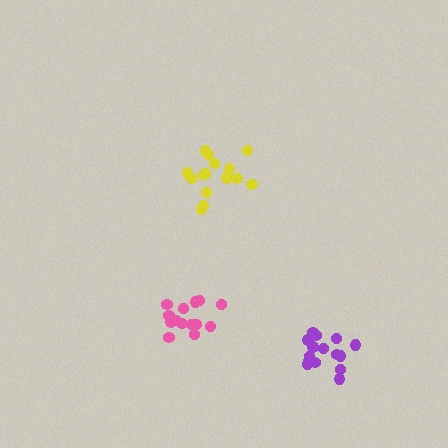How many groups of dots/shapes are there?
There are 3 groups.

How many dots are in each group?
Group 1: 14 dots, Group 2: 15 dots, Group 3: 15 dots (44 total).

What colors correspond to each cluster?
The clusters are colored: pink, purple, yellow.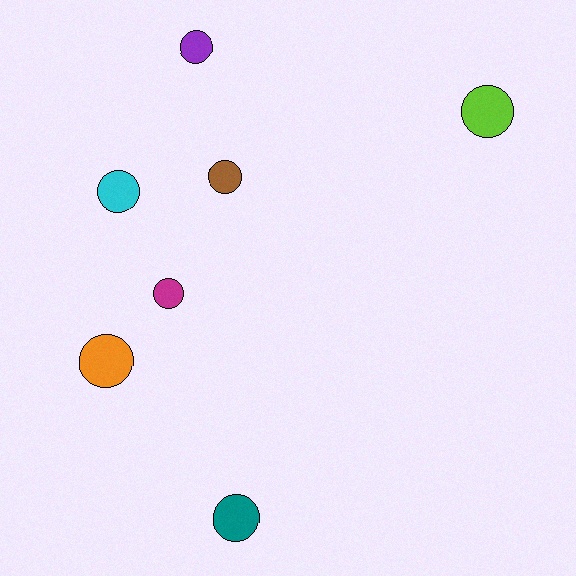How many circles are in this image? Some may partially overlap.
There are 7 circles.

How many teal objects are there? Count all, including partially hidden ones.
There is 1 teal object.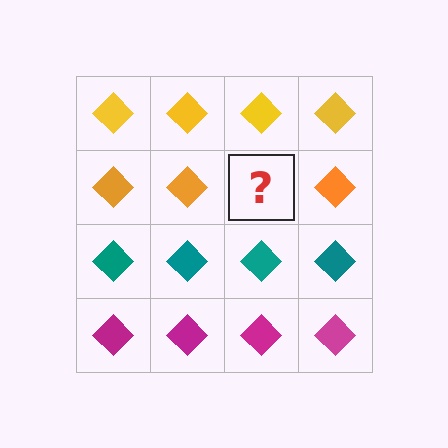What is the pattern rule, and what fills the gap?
The rule is that each row has a consistent color. The gap should be filled with an orange diamond.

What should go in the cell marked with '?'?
The missing cell should contain an orange diamond.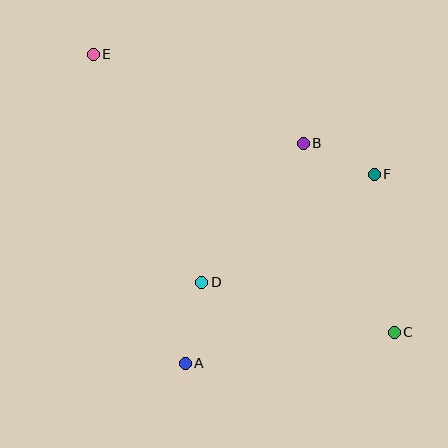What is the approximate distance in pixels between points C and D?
The distance between C and D is approximately 199 pixels.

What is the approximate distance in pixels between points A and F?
The distance between A and F is approximately 268 pixels.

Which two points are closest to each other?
Points B and F are closest to each other.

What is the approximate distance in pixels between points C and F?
The distance between C and F is approximately 159 pixels.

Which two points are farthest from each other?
Points C and E are farthest from each other.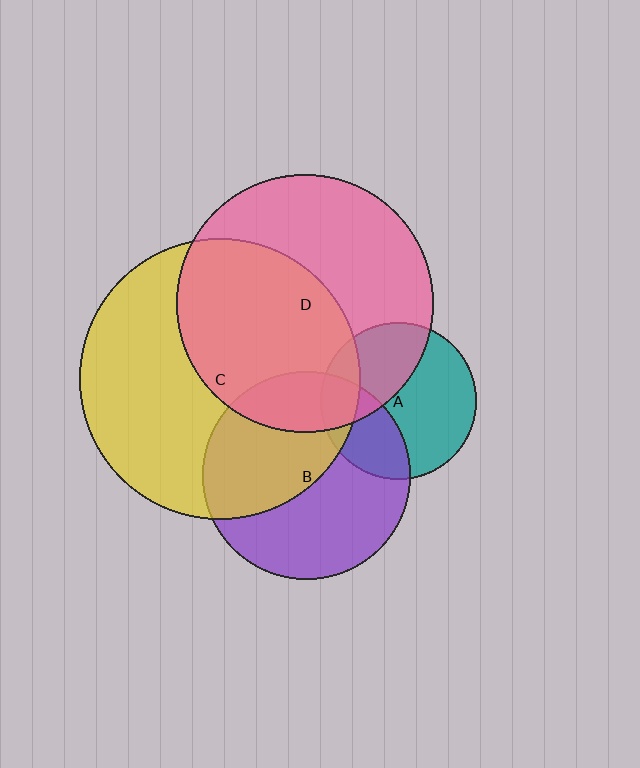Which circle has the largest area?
Circle C (yellow).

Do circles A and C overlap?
Yes.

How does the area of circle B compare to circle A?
Approximately 1.8 times.